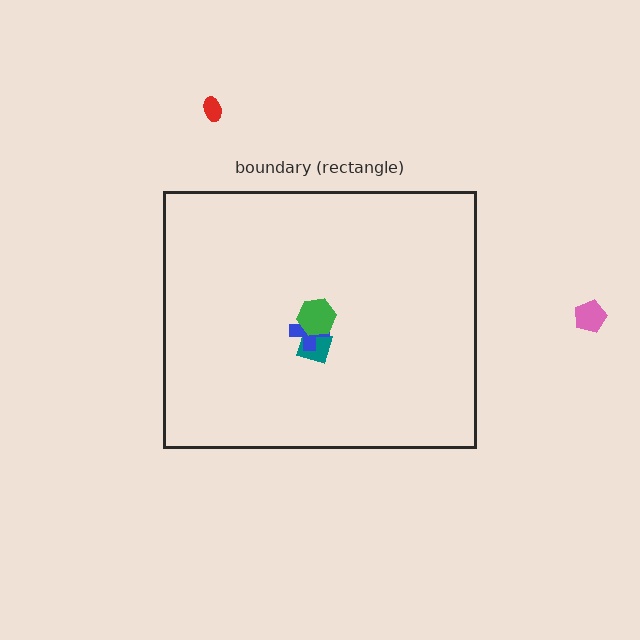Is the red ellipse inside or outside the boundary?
Outside.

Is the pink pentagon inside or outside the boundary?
Outside.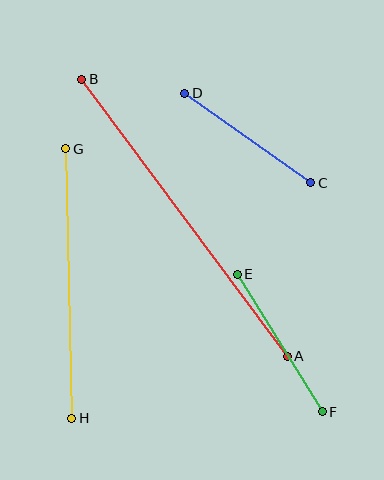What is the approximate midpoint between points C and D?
The midpoint is at approximately (248, 138) pixels.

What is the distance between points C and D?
The distance is approximately 154 pixels.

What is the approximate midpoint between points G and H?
The midpoint is at approximately (69, 283) pixels.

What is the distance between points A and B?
The distance is approximately 345 pixels.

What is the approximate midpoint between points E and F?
The midpoint is at approximately (280, 343) pixels.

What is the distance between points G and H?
The distance is approximately 270 pixels.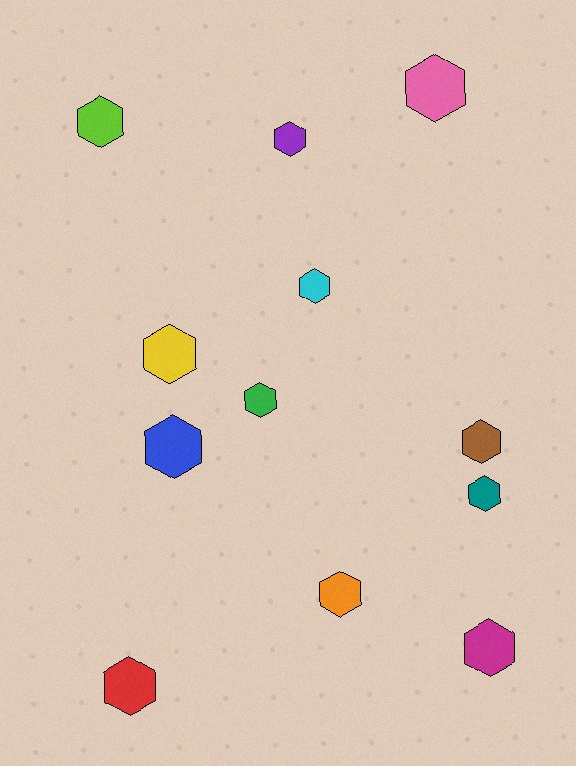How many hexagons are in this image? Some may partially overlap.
There are 12 hexagons.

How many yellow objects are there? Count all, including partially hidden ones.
There is 1 yellow object.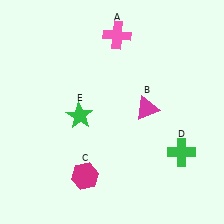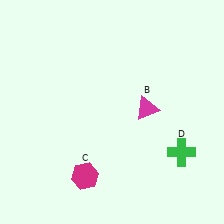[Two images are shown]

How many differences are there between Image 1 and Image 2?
There are 2 differences between the two images.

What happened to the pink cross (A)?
The pink cross (A) was removed in Image 2. It was in the top-right area of Image 1.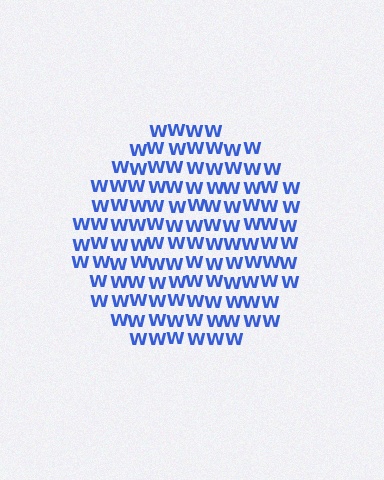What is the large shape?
The large shape is a circle.